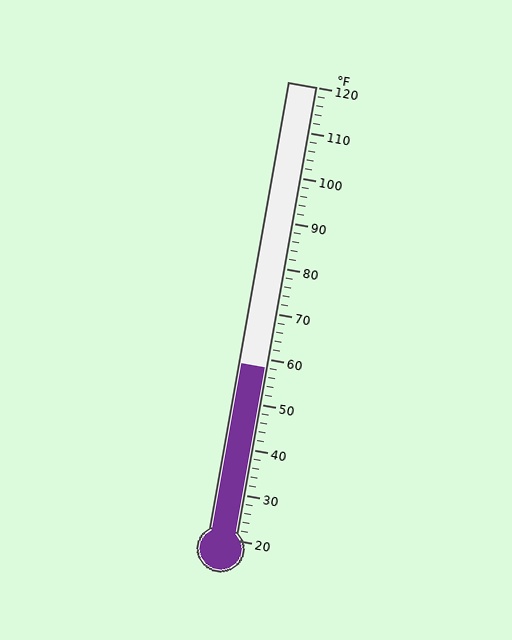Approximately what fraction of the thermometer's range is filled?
The thermometer is filled to approximately 40% of its range.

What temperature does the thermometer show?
The thermometer shows approximately 58°F.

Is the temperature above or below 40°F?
The temperature is above 40°F.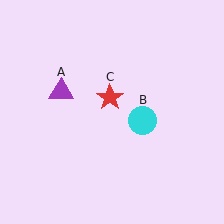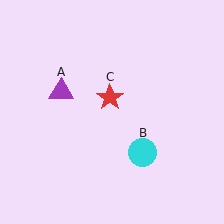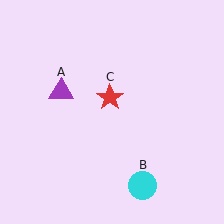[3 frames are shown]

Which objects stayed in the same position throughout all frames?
Purple triangle (object A) and red star (object C) remained stationary.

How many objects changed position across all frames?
1 object changed position: cyan circle (object B).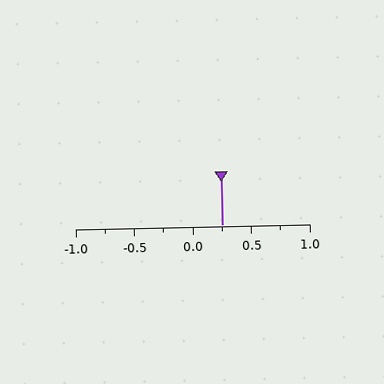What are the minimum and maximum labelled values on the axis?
The axis runs from -1.0 to 1.0.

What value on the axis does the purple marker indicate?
The marker indicates approximately 0.25.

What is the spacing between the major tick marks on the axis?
The major ticks are spaced 0.5 apart.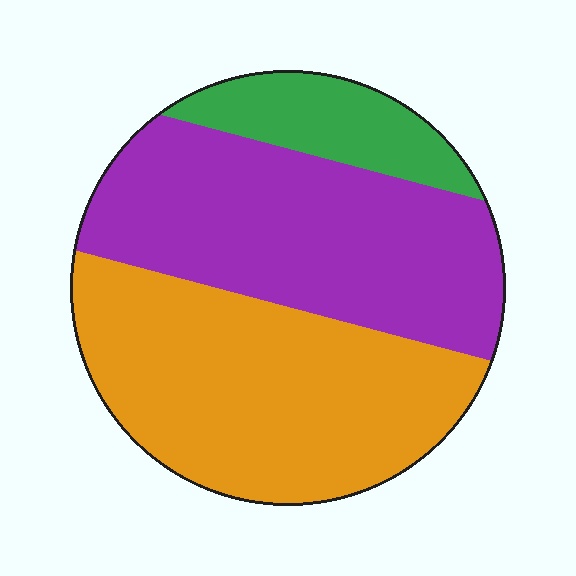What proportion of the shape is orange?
Orange takes up between a quarter and a half of the shape.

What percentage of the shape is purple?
Purple covers 42% of the shape.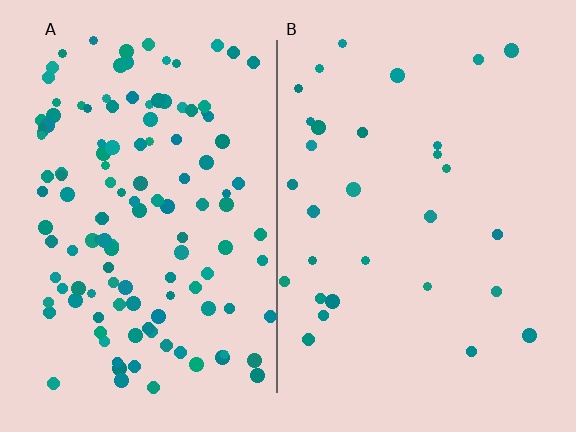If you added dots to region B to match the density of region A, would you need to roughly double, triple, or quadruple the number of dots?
Approximately quadruple.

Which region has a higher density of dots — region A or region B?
A (the left).